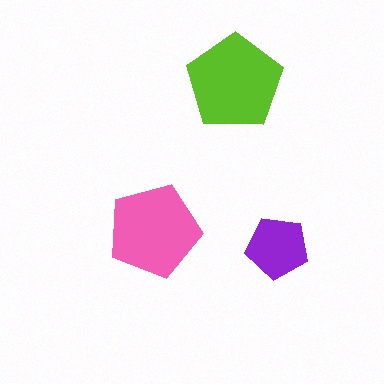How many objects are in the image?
There are 3 objects in the image.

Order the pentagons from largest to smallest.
the lime one, the pink one, the purple one.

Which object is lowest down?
The purple pentagon is bottommost.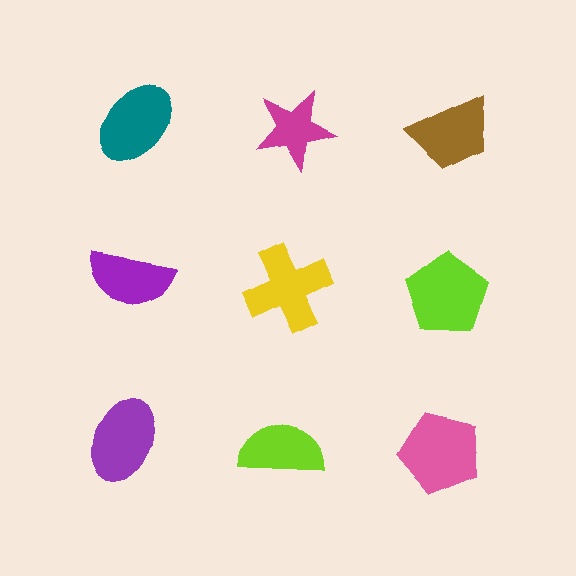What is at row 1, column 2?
A magenta star.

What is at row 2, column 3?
A lime pentagon.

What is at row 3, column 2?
A lime semicircle.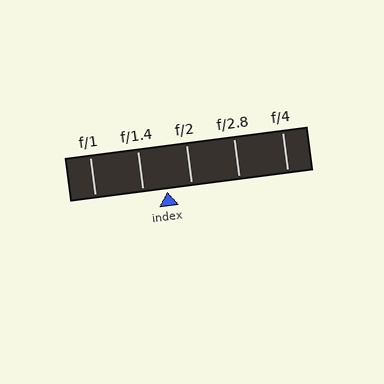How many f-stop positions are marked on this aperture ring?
There are 5 f-stop positions marked.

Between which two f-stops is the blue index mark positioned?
The index mark is between f/1.4 and f/2.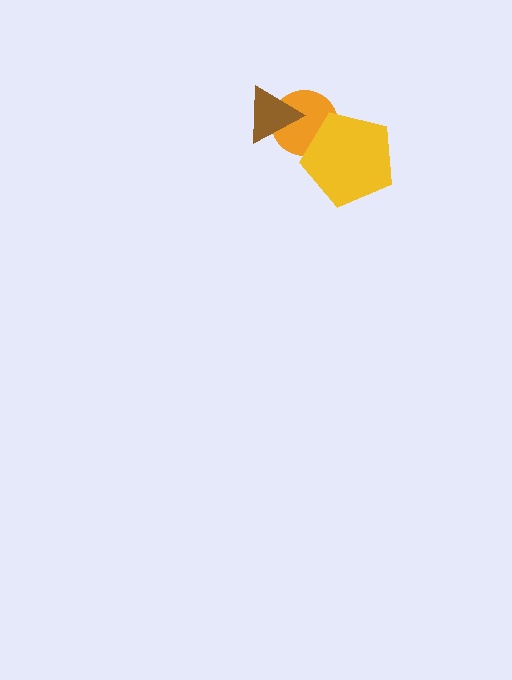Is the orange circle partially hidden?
Yes, it is partially covered by another shape.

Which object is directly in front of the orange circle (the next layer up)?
The yellow pentagon is directly in front of the orange circle.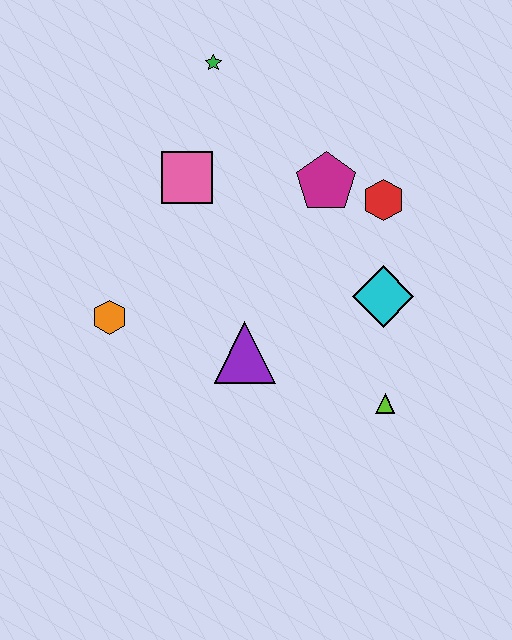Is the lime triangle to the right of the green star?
Yes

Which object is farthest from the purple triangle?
The green star is farthest from the purple triangle.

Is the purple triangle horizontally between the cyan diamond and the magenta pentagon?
No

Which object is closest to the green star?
The pink square is closest to the green star.